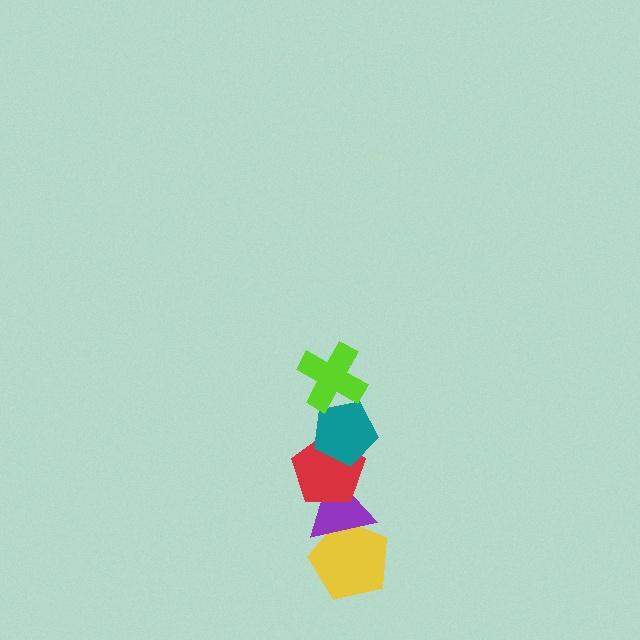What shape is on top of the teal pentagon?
The lime cross is on top of the teal pentagon.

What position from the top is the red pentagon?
The red pentagon is 3rd from the top.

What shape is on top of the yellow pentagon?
The purple triangle is on top of the yellow pentagon.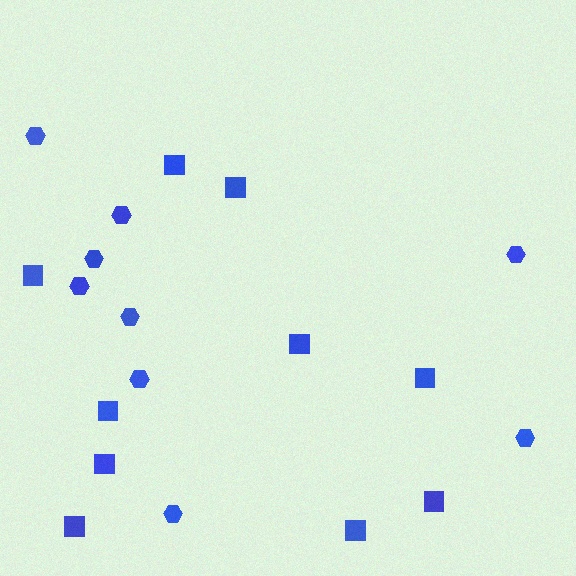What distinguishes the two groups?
There are 2 groups: one group of squares (10) and one group of hexagons (9).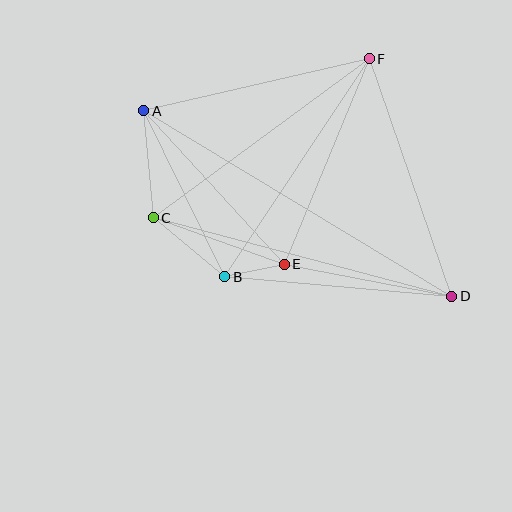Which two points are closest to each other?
Points B and E are closest to each other.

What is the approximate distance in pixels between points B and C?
The distance between B and C is approximately 93 pixels.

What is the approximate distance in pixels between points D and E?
The distance between D and E is approximately 170 pixels.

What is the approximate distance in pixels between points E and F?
The distance between E and F is approximately 222 pixels.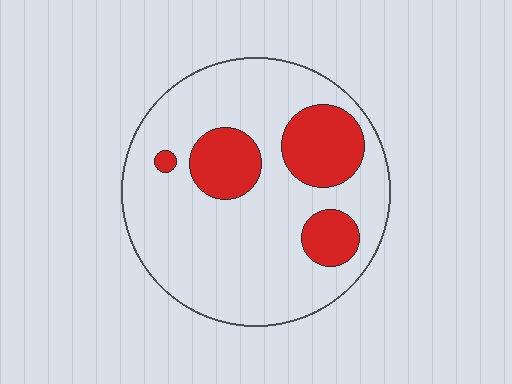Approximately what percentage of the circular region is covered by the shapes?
Approximately 20%.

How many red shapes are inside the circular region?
4.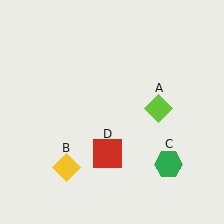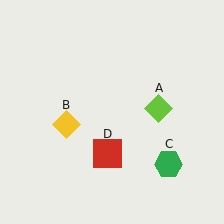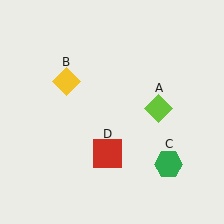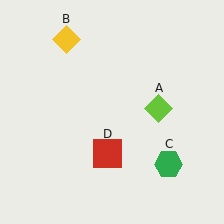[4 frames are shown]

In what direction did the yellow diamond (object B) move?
The yellow diamond (object B) moved up.